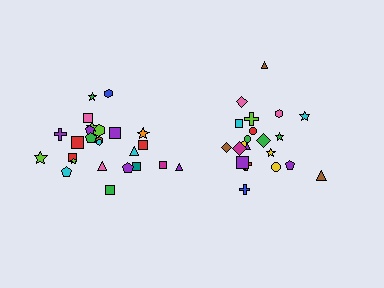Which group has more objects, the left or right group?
The left group.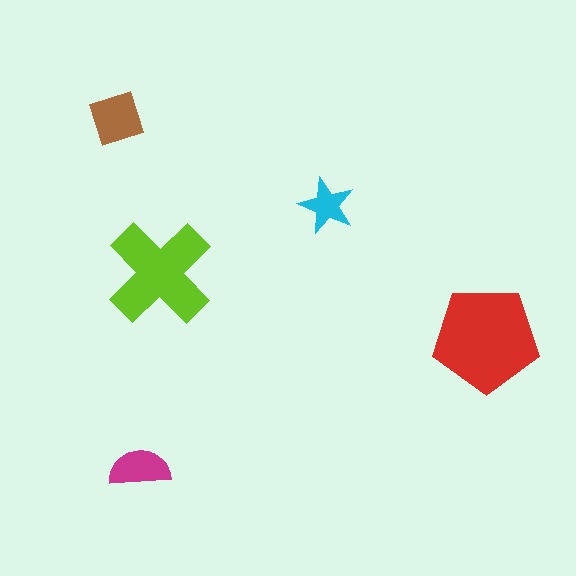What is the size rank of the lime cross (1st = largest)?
2nd.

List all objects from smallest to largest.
The cyan star, the magenta semicircle, the brown diamond, the lime cross, the red pentagon.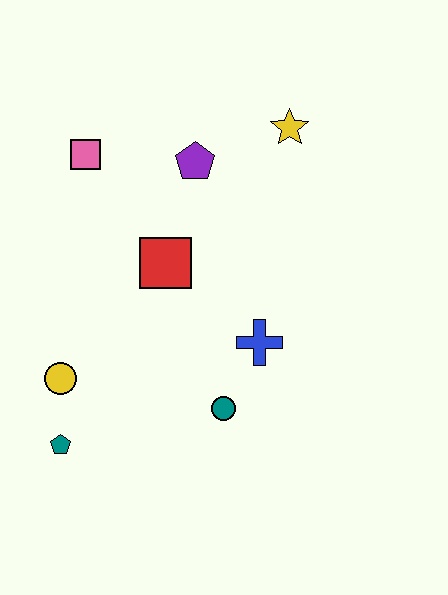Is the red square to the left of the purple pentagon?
Yes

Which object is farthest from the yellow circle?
The yellow star is farthest from the yellow circle.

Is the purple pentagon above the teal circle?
Yes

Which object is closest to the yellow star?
The purple pentagon is closest to the yellow star.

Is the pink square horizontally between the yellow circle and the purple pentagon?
Yes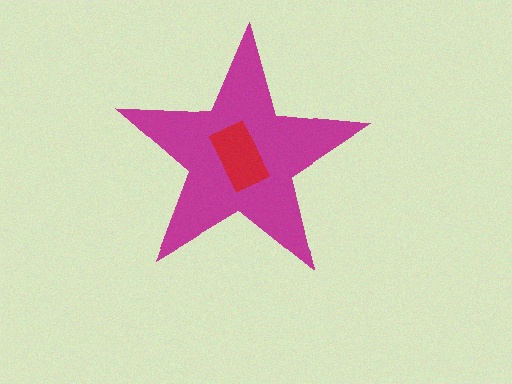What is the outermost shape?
The magenta star.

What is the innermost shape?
The red rectangle.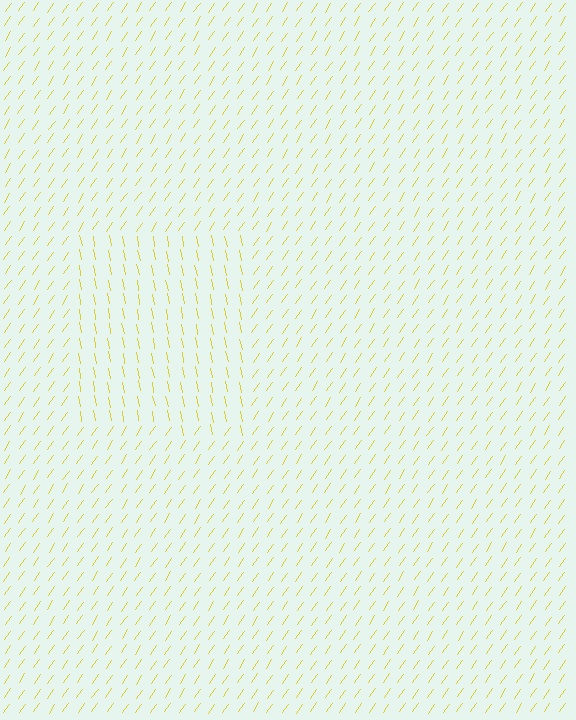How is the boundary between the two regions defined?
The boundary is defined purely by a change in line orientation (approximately 45 degrees difference). All lines are the same color and thickness.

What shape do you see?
I see a rectangle.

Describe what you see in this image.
The image is filled with small yellow line segments. A rectangle region in the image has lines oriented differently from the surrounding lines, creating a visible texture boundary.